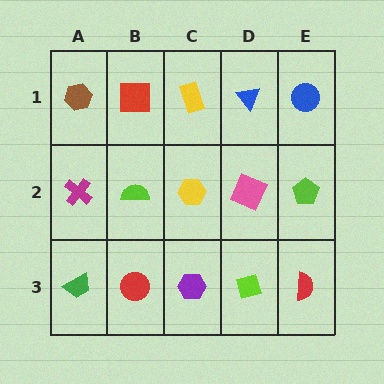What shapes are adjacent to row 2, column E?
A blue circle (row 1, column E), a red semicircle (row 3, column E), a pink square (row 2, column D).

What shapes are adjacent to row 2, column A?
A brown hexagon (row 1, column A), a green trapezoid (row 3, column A), a lime semicircle (row 2, column B).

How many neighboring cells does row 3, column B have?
3.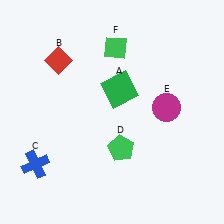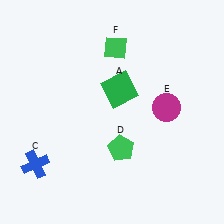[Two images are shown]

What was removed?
The red diamond (B) was removed in Image 2.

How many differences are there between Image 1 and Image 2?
There is 1 difference between the two images.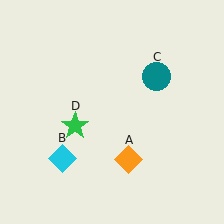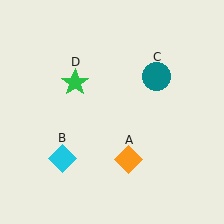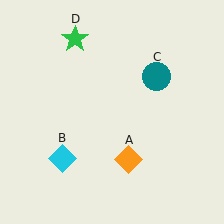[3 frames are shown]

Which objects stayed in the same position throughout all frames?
Orange diamond (object A) and cyan diamond (object B) and teal circle (object C) remained stationary.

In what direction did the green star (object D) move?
The green star (object D) moved up.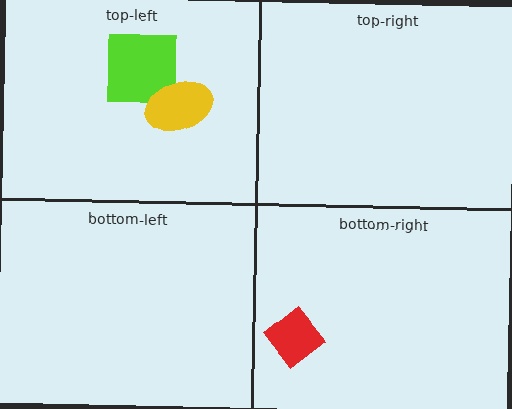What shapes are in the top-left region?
The lime square, the yellow ellipse.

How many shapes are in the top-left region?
2.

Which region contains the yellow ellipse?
The top-left region.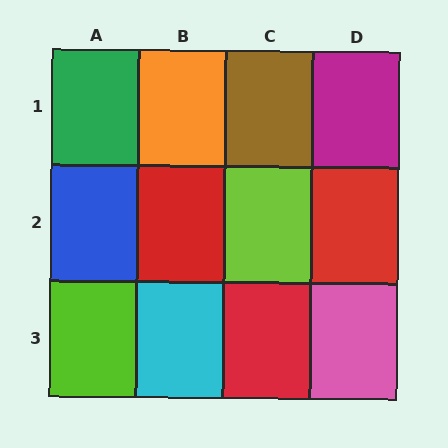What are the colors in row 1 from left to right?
Green, orange, brown, magenta.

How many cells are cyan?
1 cell is cyan.